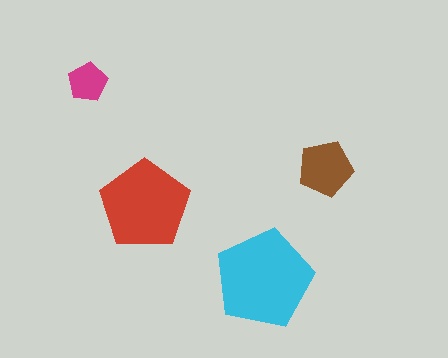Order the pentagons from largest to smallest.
the cyan one, the red one, the brown one, the magenta one.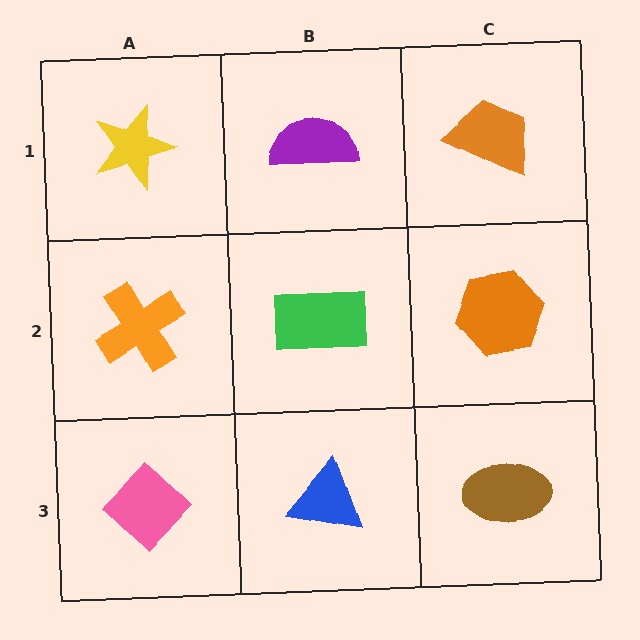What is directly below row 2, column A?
A pink diamond.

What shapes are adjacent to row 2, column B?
A purple semicircle (row 1, column B), a blue triangle (row 3, column B), an orange cross (row 2, column A), an orange hexagon (row 2, column C).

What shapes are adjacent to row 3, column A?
An orange cross (row 2, column A), a blue triangle (row 3, column B).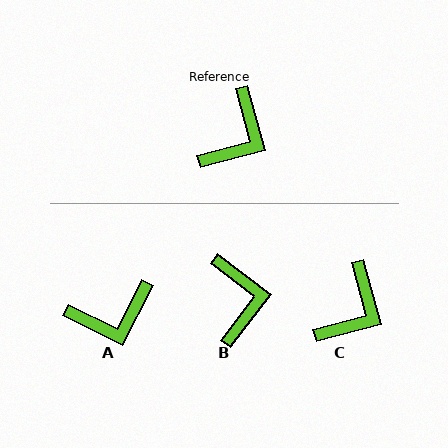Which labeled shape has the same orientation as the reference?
C.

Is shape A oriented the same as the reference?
No, it is off by about 42 degrees.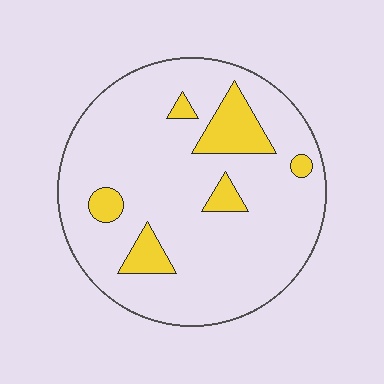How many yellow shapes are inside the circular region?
6.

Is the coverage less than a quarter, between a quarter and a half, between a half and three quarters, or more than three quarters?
Less than a quarter.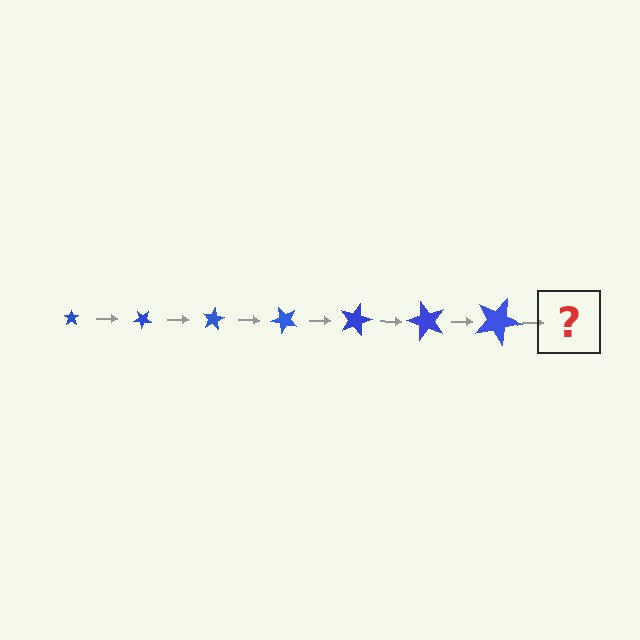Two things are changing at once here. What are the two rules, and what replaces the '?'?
The two rules are that the star grows larger each step and it rotates 40 degrees each step. The '?' should be a star, larger than the previous one and rotated 280 degrees from the start.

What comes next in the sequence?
The next element should be a star, larger than the previous one and rotated 280 degrees from the start.